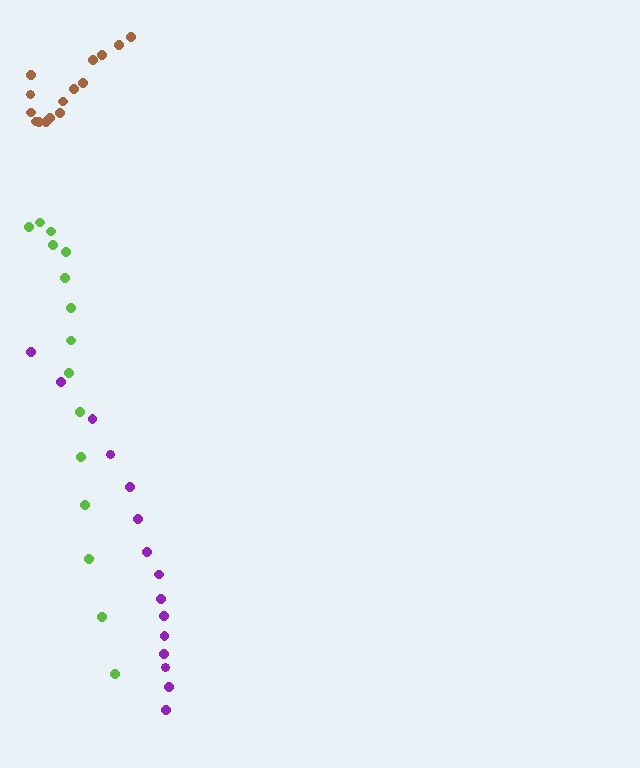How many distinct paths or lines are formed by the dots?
There are 3 distinct paths.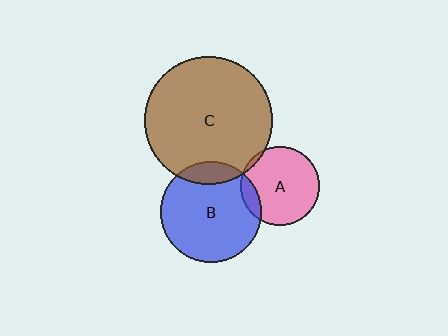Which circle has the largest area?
Circle C (brown).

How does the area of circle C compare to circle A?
Approximately 2.7 times.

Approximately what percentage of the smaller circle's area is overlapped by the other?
Approximately 15%.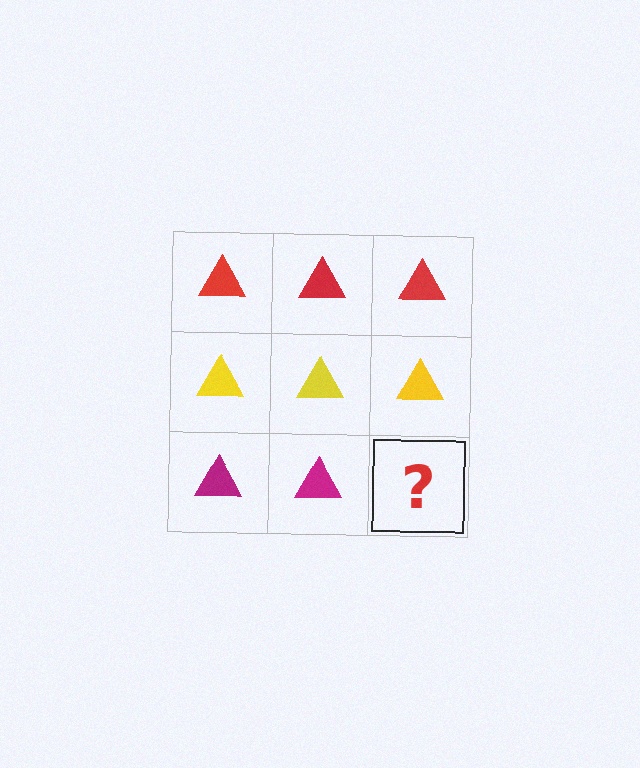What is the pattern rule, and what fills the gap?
The rule is that each row has a consistent color. The gap should be filled with a magenta triangle.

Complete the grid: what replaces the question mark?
The question mark should be replaced with a magenta triangle.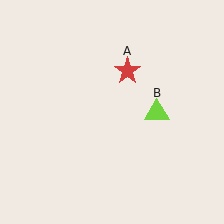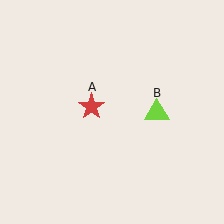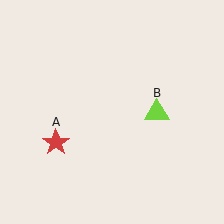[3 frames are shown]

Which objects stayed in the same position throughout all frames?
Lime triangle (object B) remained stationary.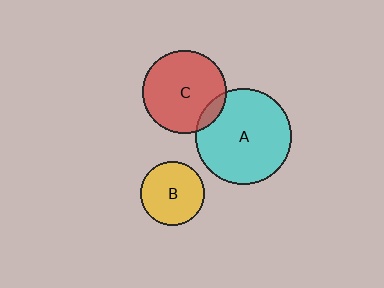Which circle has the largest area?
Circle A (cyan).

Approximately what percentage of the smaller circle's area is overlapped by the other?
Approximately 10%.